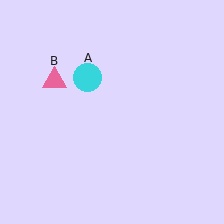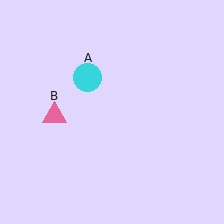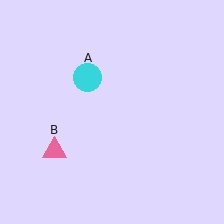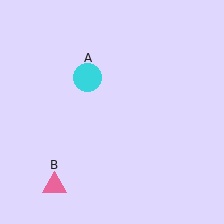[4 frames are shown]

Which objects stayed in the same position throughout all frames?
Cyan circle (object A) remained stationary.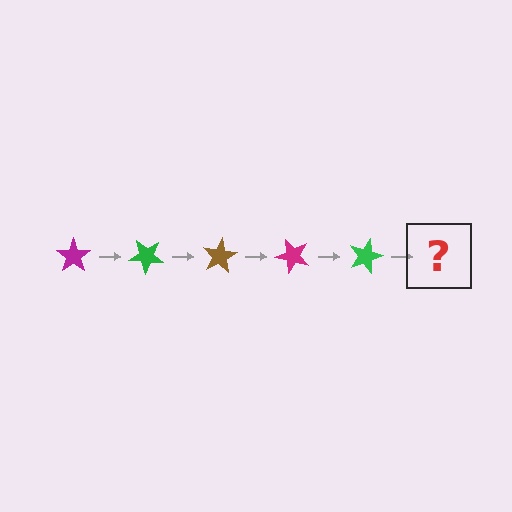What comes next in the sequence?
The next element should be a brown star, rotated 200 degrees from the start.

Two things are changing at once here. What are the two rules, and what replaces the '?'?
The two rules are that it rotates 40 degrees each step and the color cycles through magenta, green, and brown. The '?' should be a brown star, rotated 200 degrees from the start.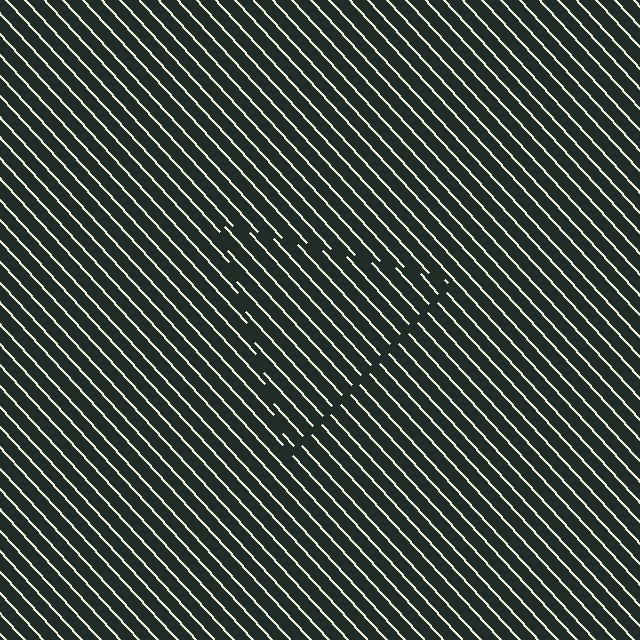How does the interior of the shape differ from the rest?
The interior of the shape contains the same grating, shifted by half a period — the contour is defined by the phase discontinuity where line-ends from the inner and outer gratings abut.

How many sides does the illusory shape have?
3 sides — the line-ends trace a triangle.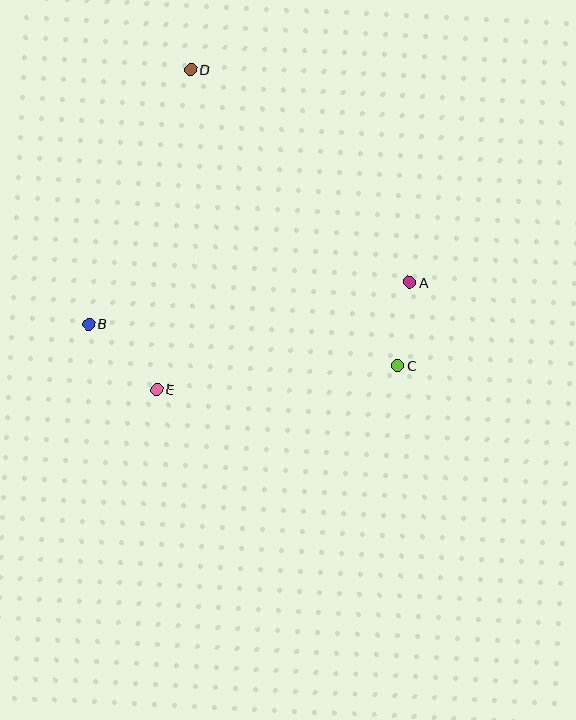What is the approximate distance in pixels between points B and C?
The distance between B and C is approximately 311 pixels.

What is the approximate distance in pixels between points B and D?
The distance between B and D is approximately 274 pixels.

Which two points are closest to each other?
Points A and C are closest to each other.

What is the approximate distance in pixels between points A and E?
The distance between A and E is approximately 274 pixels.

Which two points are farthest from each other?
Points C and D are farthest from each other.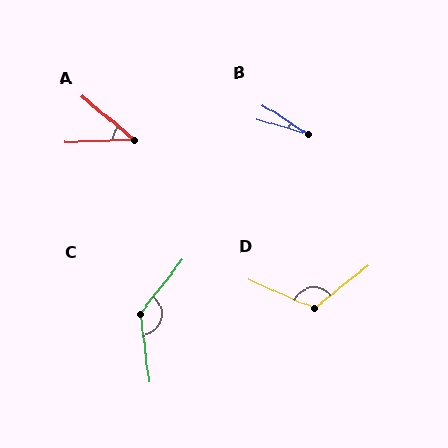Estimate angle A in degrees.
Approximately 41 degrees.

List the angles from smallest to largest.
B (16°), A (41°), D (117°), C (134°).